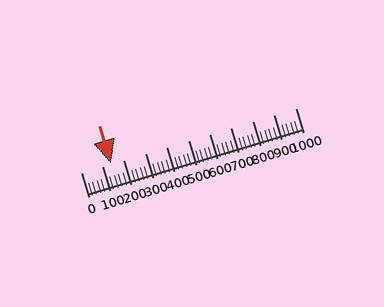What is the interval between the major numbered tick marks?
The major tick marks are spaced 100 units apart.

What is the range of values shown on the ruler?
The ruler shows values from 0 to 1000.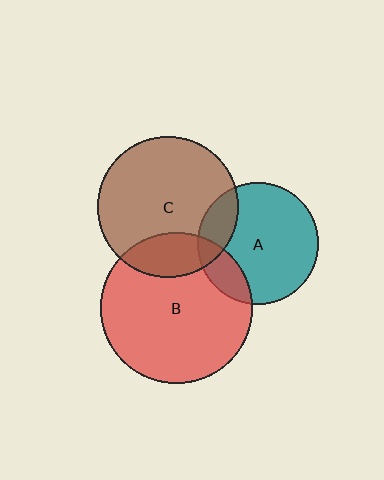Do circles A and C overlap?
Yes.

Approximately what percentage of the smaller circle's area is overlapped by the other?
Approximately 20%.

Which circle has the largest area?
Circle B (red).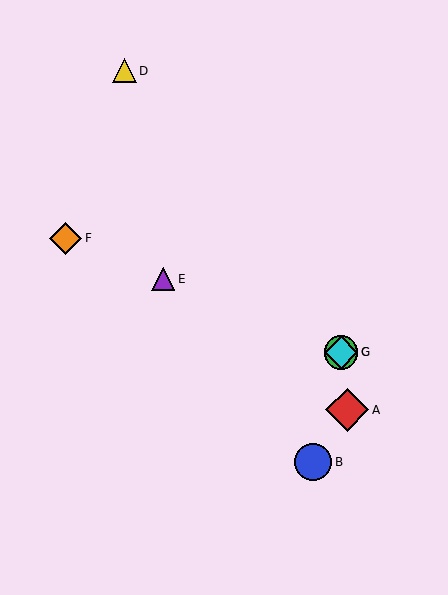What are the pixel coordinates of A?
Object A is at (347, 410).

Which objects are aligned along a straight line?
Objects C, E, F, G are aligned along a straight line.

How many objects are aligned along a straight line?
4 objects (C, E, F, G) are aligned along a straight line.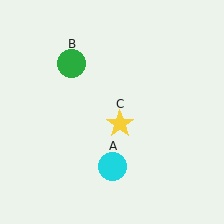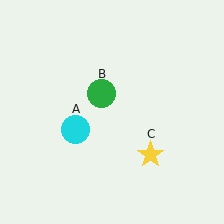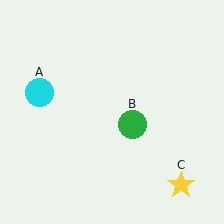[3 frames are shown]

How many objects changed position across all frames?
3 objects changed position: cyan circle (object A), green circle (object B), yellow star (object C).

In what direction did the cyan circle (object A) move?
The cyan circle (object A) moved up and to the left.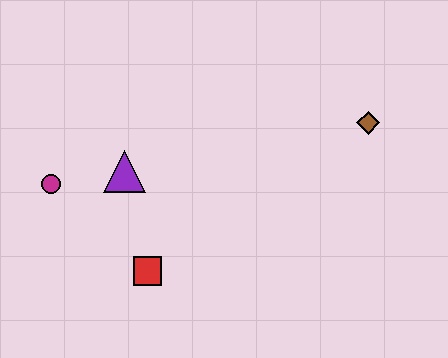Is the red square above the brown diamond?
No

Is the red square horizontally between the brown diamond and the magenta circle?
Yes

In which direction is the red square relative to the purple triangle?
The red square is below the purple triangle.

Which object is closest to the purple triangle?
The magenta circle is closest to the purple triangle.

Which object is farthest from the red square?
The brown diamond is farthest from the red square.